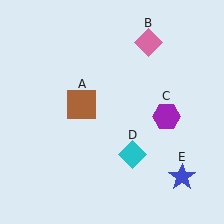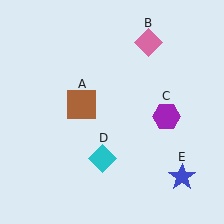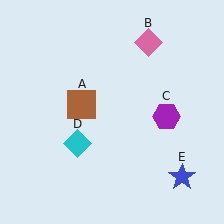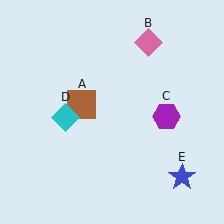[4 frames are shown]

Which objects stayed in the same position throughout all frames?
Brown square (object A) and pink diamond (object B) and purple hexagon (object C) and blue star (object E) remained stationary.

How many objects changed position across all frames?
1 object changed position: cyan diamond (object D).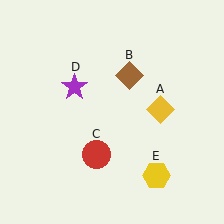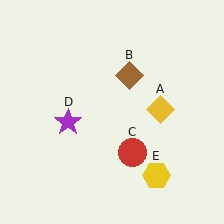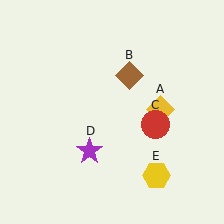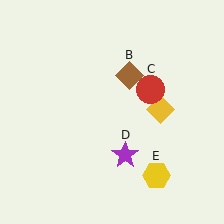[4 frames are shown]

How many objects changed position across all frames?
2 objects changed position: red circle (object C), purple star (object D).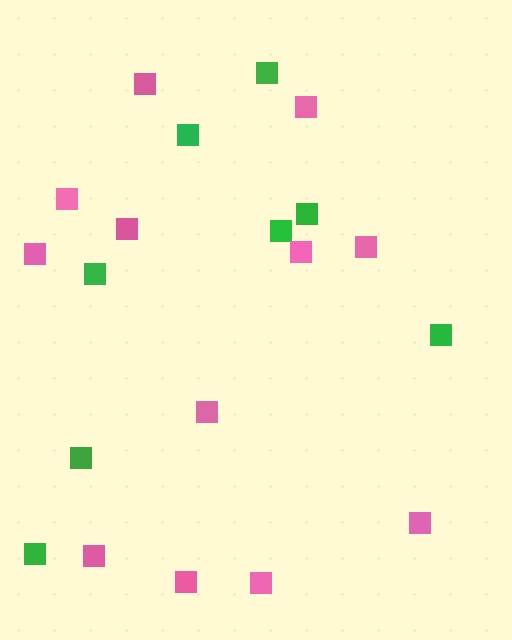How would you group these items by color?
There are 2 groups: one group of green squares (8) and one group of pink squares (12).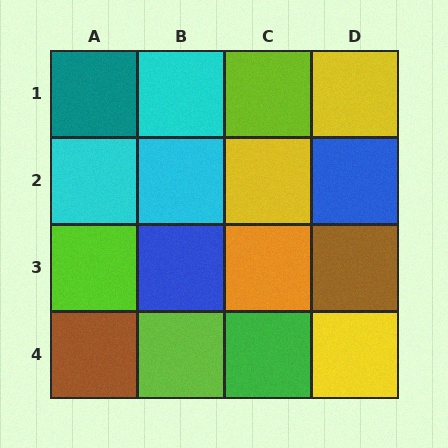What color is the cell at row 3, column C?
Orange.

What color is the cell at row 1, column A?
Teal.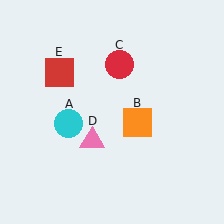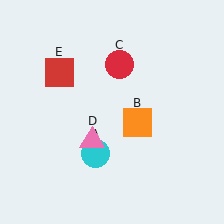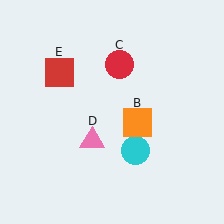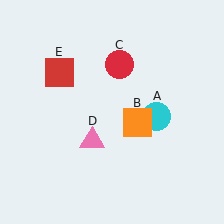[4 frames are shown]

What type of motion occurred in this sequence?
The cyan circle (object A) rotated counterclockwise around the center of the scene.